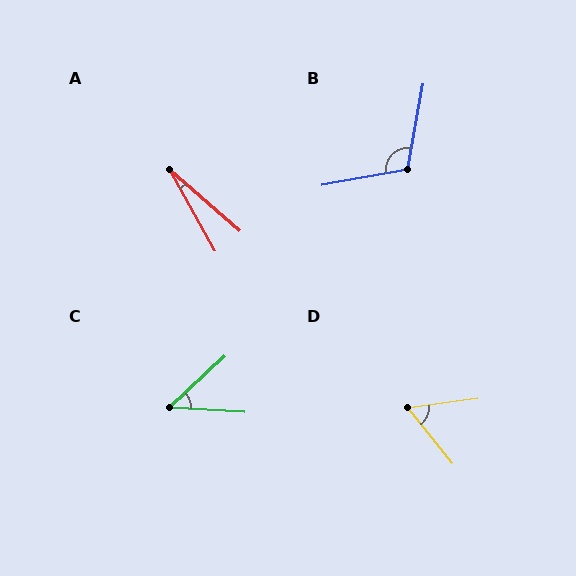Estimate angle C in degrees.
Approximately 46 degrees.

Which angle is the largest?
B, at approximately 110 degrees.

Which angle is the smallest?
A, at approximately 20 degrees.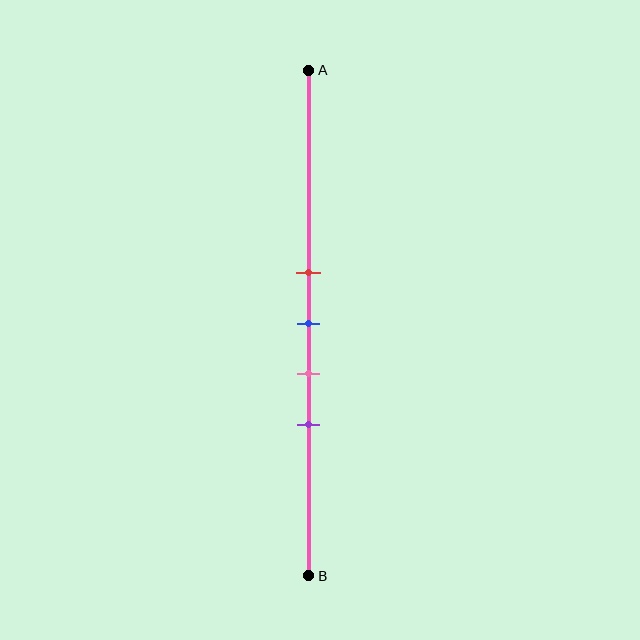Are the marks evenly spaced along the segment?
Yes, the marks are approximately evenly spaced.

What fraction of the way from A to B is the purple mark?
The purple mark is approximately 70% (0.7) of the way from A to B.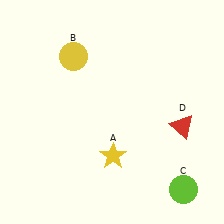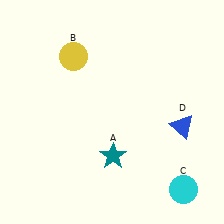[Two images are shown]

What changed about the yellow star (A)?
In Image 1, A is yellow. In Image 2, it changed to teal.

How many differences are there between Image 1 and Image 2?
There are 3 differences between the two images.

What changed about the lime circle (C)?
In Image 1, C is lime. In Image 2, it changed to cyan.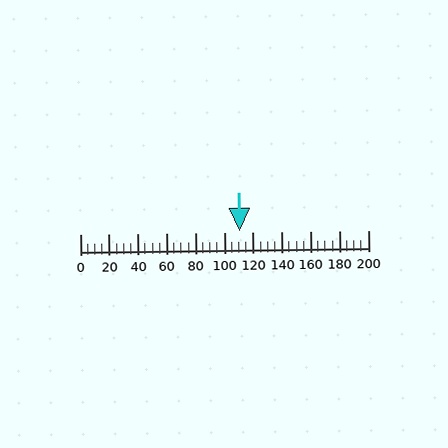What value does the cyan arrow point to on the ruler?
The cyan arrow points to approximately 111.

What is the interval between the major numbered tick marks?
The major tick marks are spaced 20 units apart.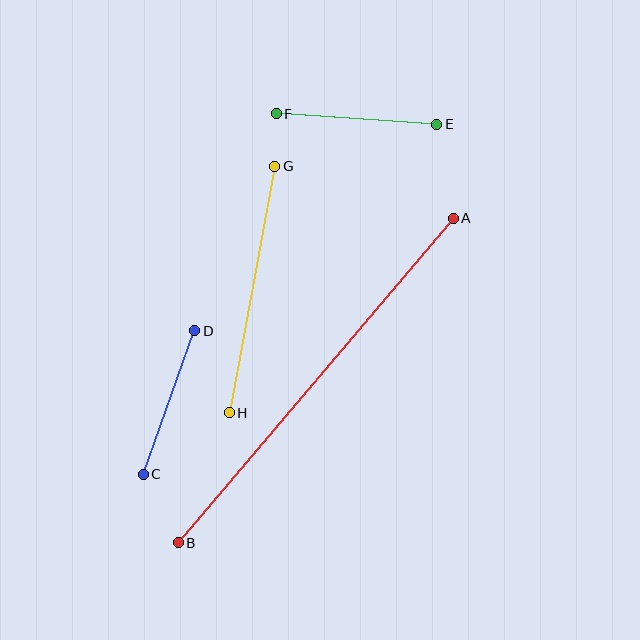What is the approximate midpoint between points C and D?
The midpoint is at approximately (169, 402) pixels.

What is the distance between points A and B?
The distance is approximately 425 pixels.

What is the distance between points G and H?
The distance is approximately 251 pixels.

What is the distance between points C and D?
The distance is approximately 153 pixels.